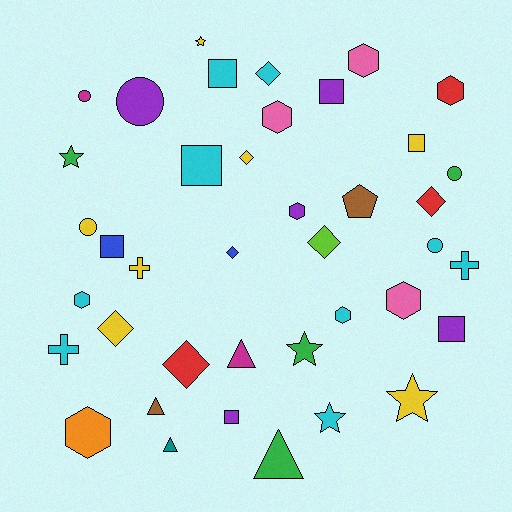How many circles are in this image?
There are 5 circles.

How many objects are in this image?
There are 40 objects.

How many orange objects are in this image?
There is 1 orange object.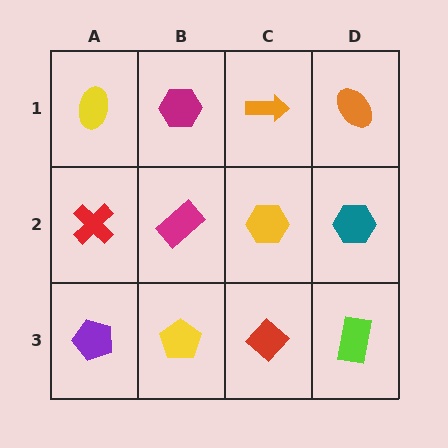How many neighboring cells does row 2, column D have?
3.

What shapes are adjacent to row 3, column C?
A yellow hexagon (row 2, column C), a yellow pentagon (row 3, column B), a lime rectangle (row 3, column D).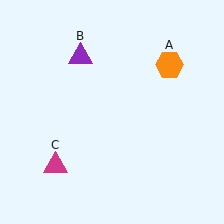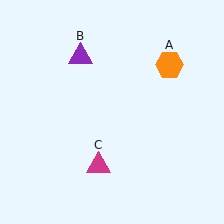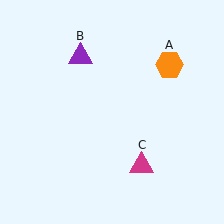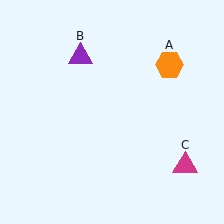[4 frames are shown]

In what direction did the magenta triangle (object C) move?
The magenta triangle (object C) moved right.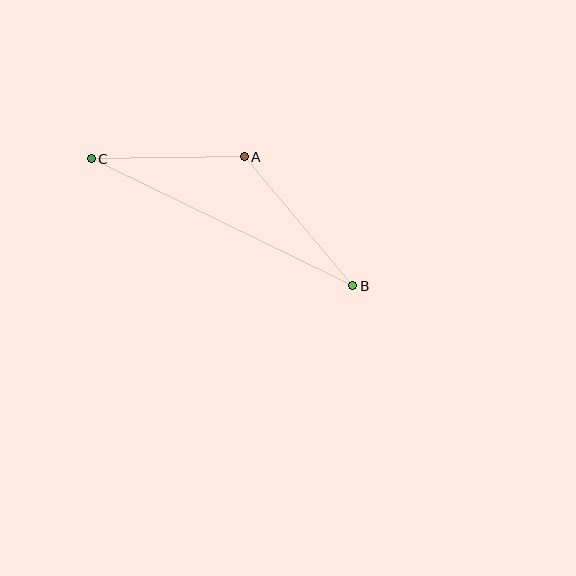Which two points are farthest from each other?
Points B and C are farthest from each other.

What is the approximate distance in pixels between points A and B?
The distance between A and B is approximately 169 pixels.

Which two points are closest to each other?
Points A and C are closest to each other.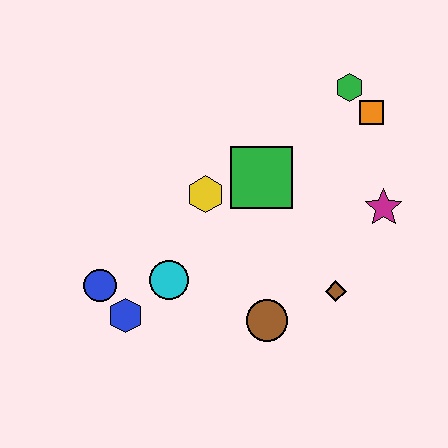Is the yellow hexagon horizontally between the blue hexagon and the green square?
Yes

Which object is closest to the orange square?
The green hexagon is closest to the orange square.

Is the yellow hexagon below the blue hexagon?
No